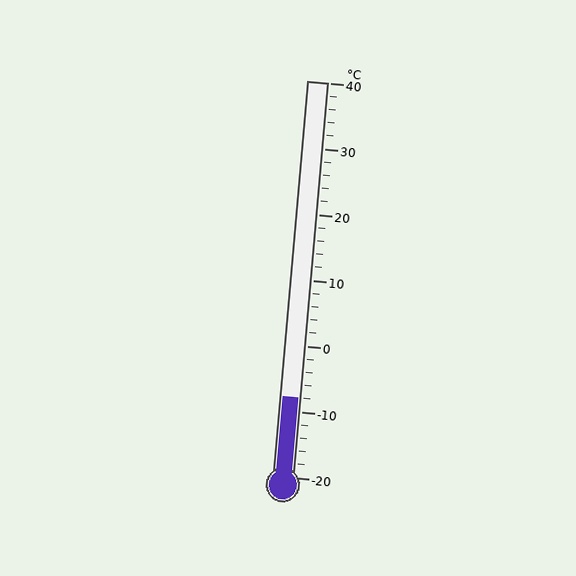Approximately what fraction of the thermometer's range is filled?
The thermometer is filled to approximately 20% of its range.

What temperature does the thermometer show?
The thermometer shows approximately -8°C.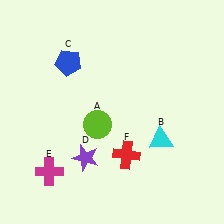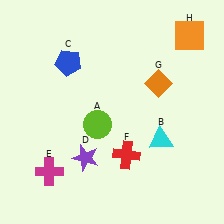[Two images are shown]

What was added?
An orange diamond (G), an orange square (H) were added in Image 2.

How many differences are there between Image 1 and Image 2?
There are 2 differences between the two images.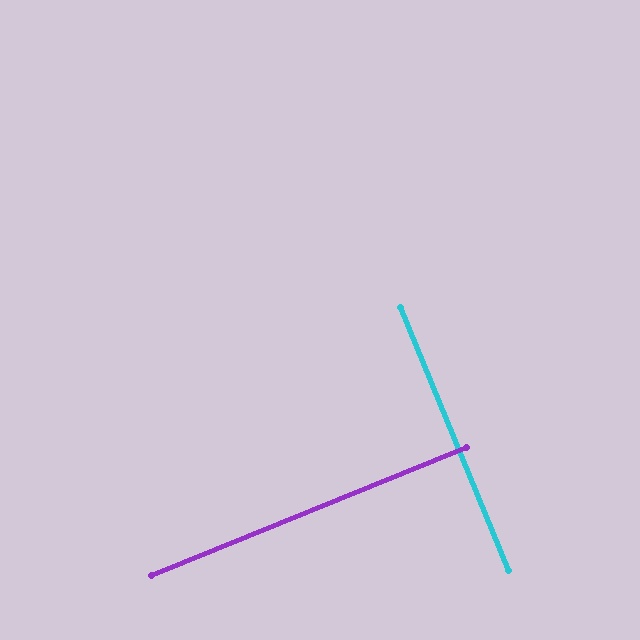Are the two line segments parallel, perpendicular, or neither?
Perpendicular — they meet at approximately 90°.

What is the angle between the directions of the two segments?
Approximately 90 degrees.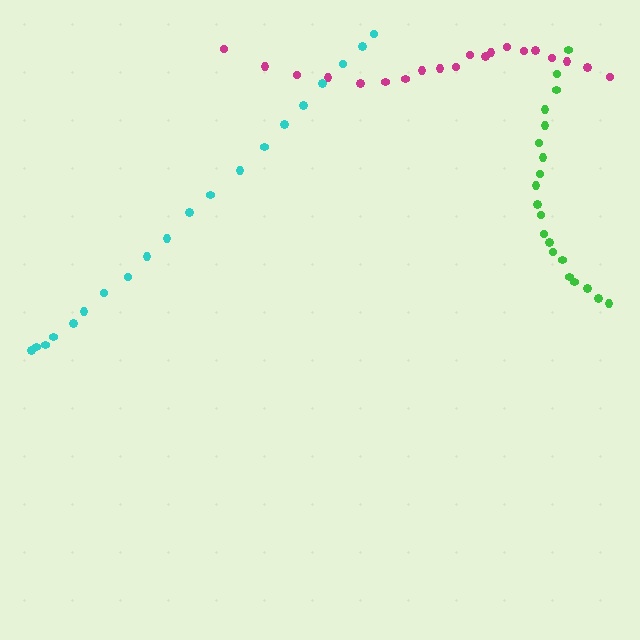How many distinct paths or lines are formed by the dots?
There are 3 distinct paths.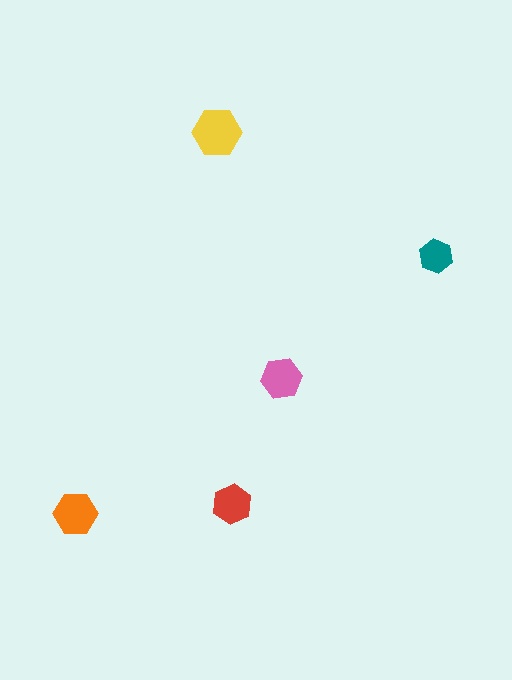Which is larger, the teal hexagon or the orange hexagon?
The orange one.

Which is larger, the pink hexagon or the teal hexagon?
The pink one.